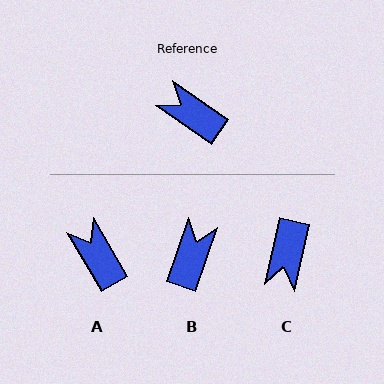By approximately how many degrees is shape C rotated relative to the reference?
Approximately 113 degrees counter-clockwise.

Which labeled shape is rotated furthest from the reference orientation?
C, about 113 degrees away.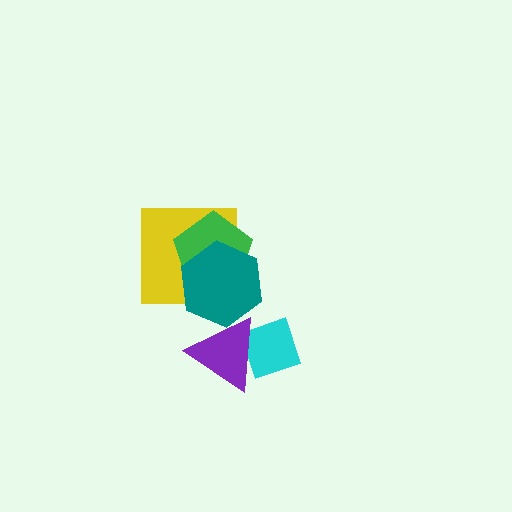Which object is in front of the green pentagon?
The teal hexagon is in front of the green pentagon.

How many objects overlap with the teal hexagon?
3 objects overlap with the teal hexagon.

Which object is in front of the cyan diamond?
The purple triangle is in front of the cyan diamond.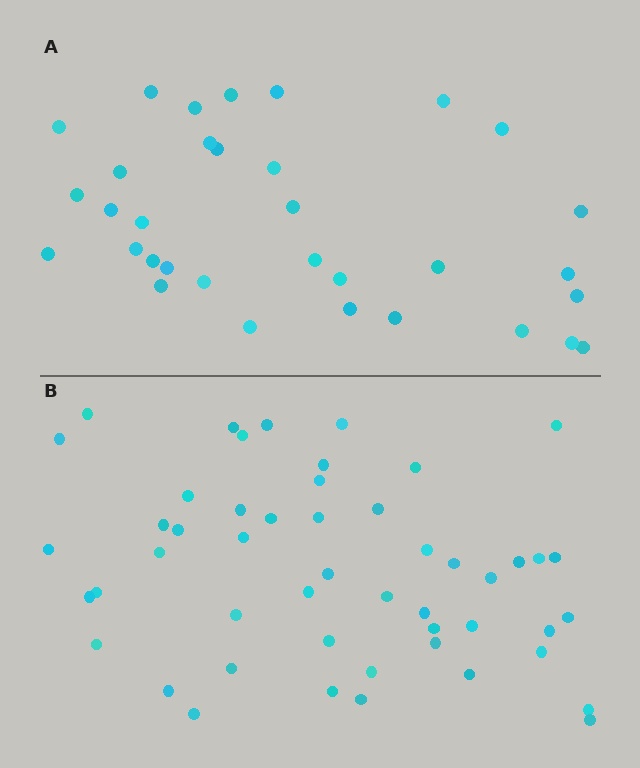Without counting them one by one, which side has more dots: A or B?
Region B (the bottom region) has more dots.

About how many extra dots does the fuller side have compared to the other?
Region B has approximately 15 more dots than region A.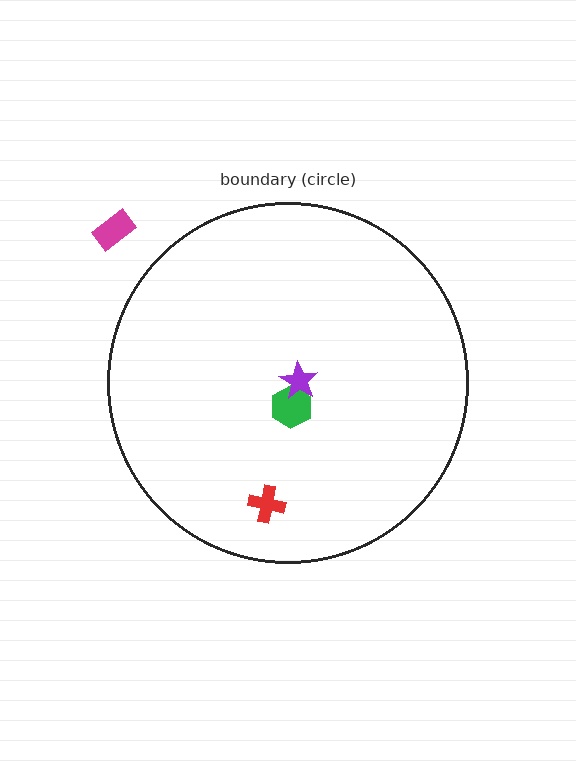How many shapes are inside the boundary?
3 inside, 1 outside.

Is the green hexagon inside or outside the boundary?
Inside.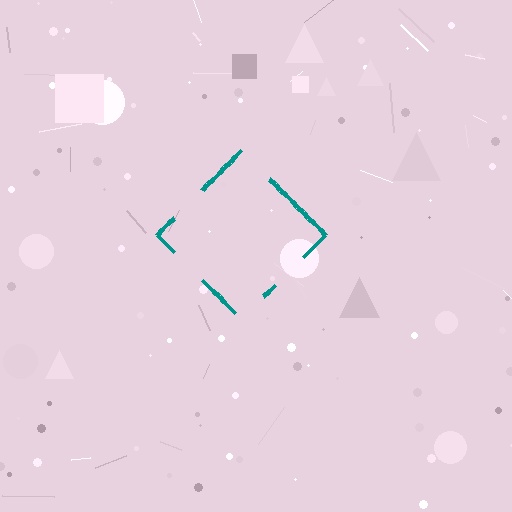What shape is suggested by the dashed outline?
The dashed outline suggests a diamond.